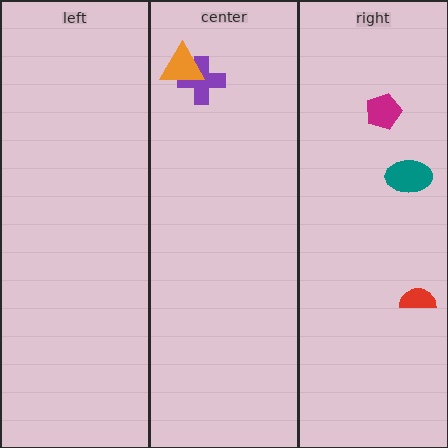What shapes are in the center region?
The purple cross, the orange triangle.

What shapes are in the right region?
The teal ellipse, the magenta pentagon, the red semicircle.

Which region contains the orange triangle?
The center region.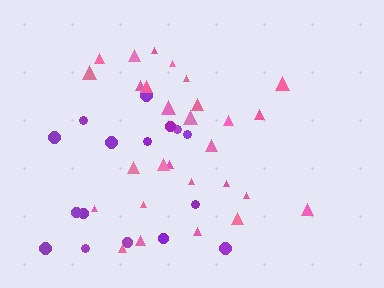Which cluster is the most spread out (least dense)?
Purple.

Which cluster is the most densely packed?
Pink.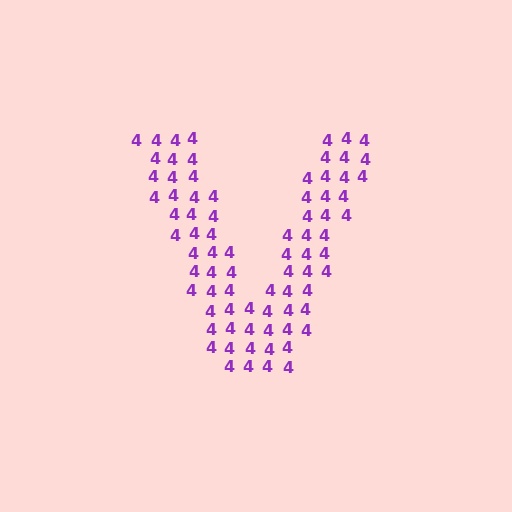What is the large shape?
The large shape is the letter V.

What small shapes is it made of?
It is made of small digit 4's.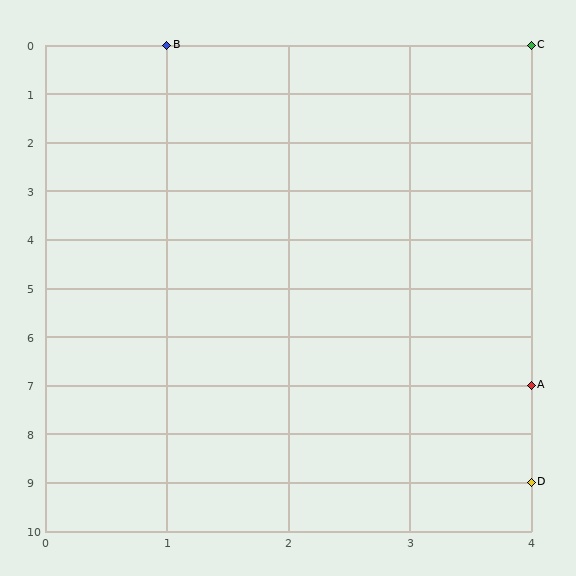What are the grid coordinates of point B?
Point B is at grid coordinates (1, 0).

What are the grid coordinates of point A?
Point A is at grid coordinates (4, 7).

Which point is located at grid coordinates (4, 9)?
Point D is at (4, 9).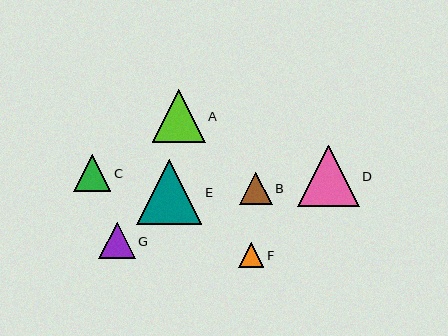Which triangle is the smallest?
Triangle F is the smallest with a size of approximately 25 pixels.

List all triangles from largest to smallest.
From largest to smallest: E, D, A, C, G, B, F.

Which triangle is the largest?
Triangle E is the largest with a size of approximately 65 pixels.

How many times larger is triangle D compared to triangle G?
Triangle D is approximately 1.7 times the size of triangle G.